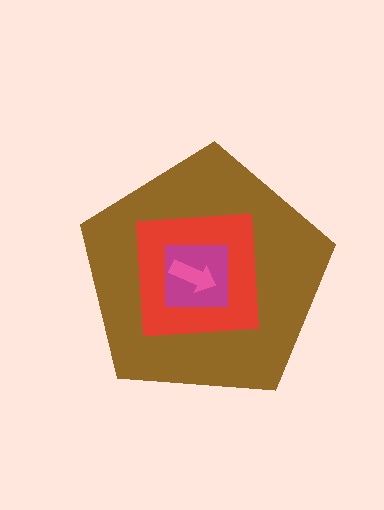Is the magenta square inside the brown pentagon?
Yes.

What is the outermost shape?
The brown pentagon.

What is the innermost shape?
The pink arrow.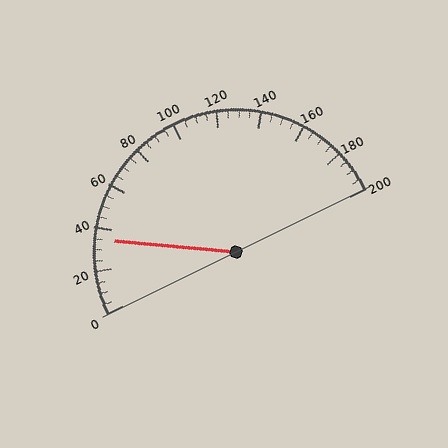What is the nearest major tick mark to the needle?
The nearest major tick mark is 40.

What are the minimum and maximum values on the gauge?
The gauge ranges from 0 to 200.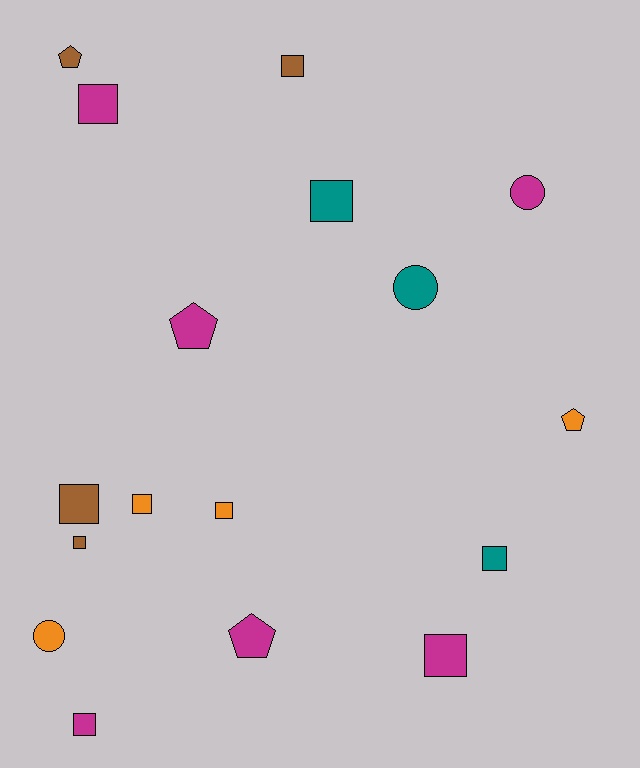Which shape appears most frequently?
Square, with 10 objects.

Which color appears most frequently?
Magenta, with 6 objects.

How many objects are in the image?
There are 17 objects.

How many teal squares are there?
There are 2 teal squares.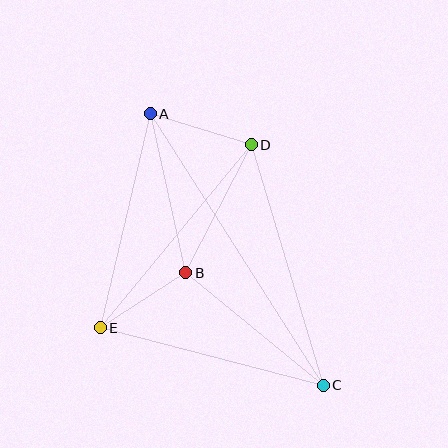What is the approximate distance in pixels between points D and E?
The distance between D and E is approximately 238 pixels.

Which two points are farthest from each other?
Points A and C are farthest from each other.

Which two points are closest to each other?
Points B and E are closest to each other.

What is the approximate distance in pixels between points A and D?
The distance between A and D is approximately 106 pixels.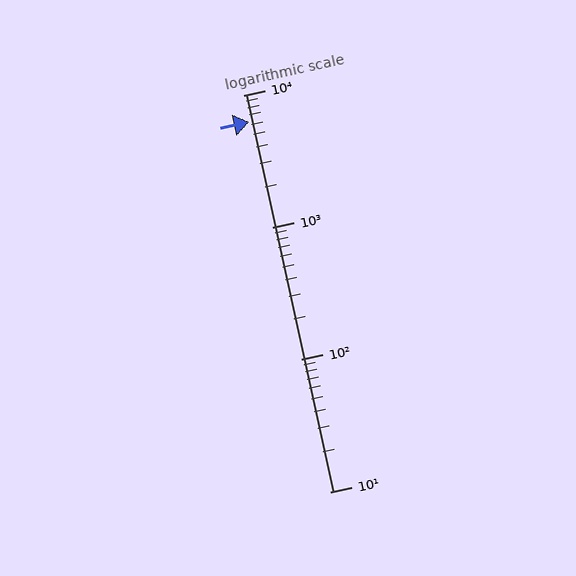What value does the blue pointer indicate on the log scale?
The pointer indicates approximately 6300.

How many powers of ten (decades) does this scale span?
The scale spans 3 decades, from 10 to 10000.